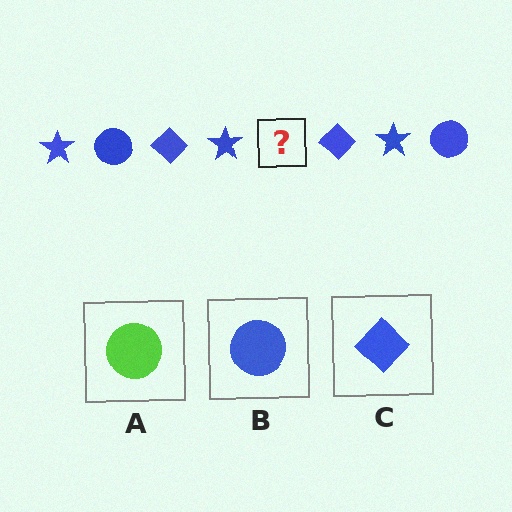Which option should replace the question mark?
Option B.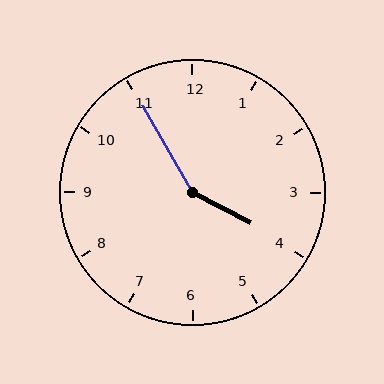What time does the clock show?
3:55.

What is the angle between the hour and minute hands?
Approximately 148 degrees.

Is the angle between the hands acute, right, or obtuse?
It is obtuse.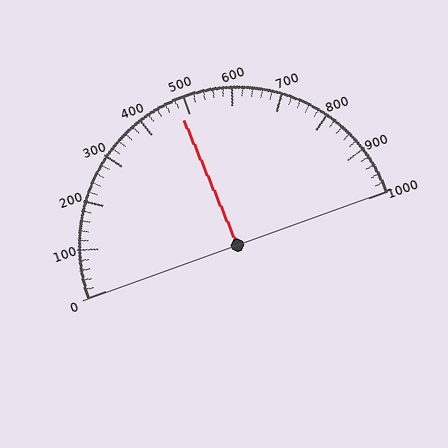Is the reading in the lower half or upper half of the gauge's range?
The reading is in the lower half of the range (0 to 1000).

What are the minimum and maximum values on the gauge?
The gauge ranges from 0 to 1000.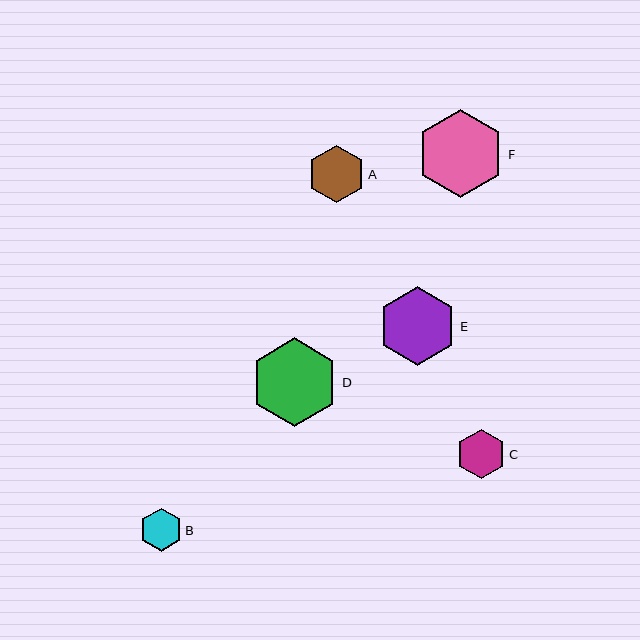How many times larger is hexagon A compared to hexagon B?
Hexagon A is approximately 1.3 times the size of hexagon B.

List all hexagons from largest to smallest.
From largest to smallest: D, F, E, A, C, B.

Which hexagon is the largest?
Hexagon D is the largest with a size of approximately 89 pixels.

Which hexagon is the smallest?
Hexagon B is the smallest with a size of approximately 43 pixels.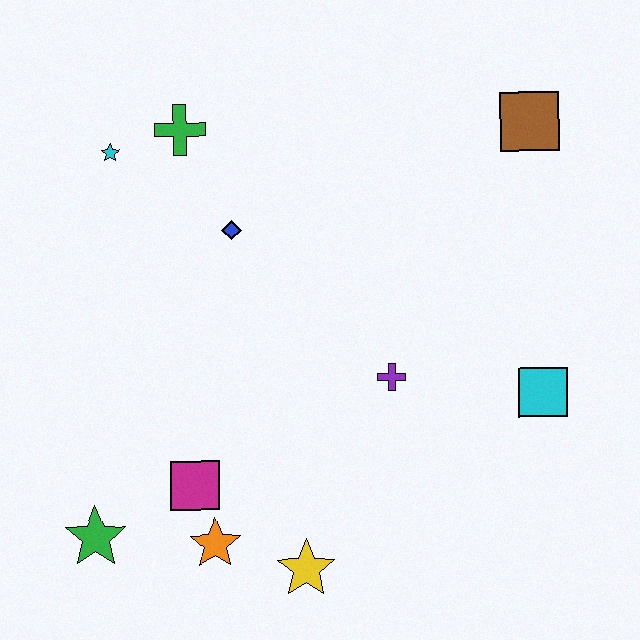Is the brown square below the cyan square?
No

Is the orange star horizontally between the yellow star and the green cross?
Yes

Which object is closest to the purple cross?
The cyan square is closest to the purple cross.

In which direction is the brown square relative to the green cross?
The brown square is to the right of the green cross.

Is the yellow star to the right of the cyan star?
Yes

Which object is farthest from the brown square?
The green star is farthest from the brown square.